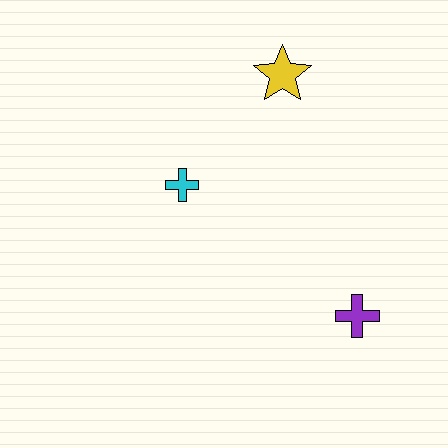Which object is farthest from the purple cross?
The yellow star is farthest from the purple cross.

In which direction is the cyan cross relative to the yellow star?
The cyan cross is below the yellow star.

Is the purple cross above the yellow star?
No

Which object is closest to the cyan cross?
The yellow star is closest to the cyan cross.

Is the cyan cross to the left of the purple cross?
Yes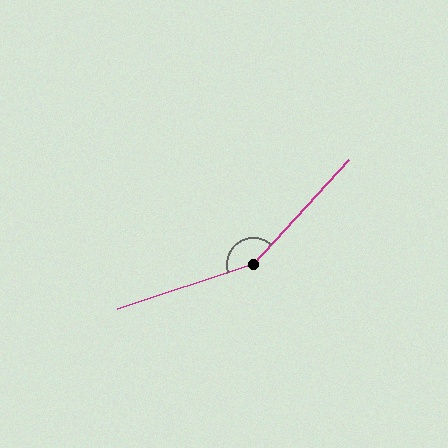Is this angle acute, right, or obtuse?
It is obtuse.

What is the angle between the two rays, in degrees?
Approximately 151 degrees.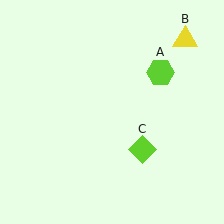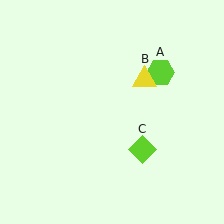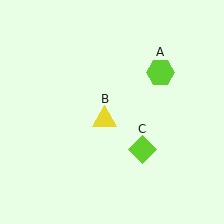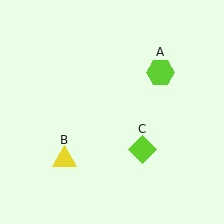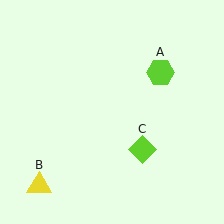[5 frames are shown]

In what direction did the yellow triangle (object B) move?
The yellow triangle (object B) moved down and to the left.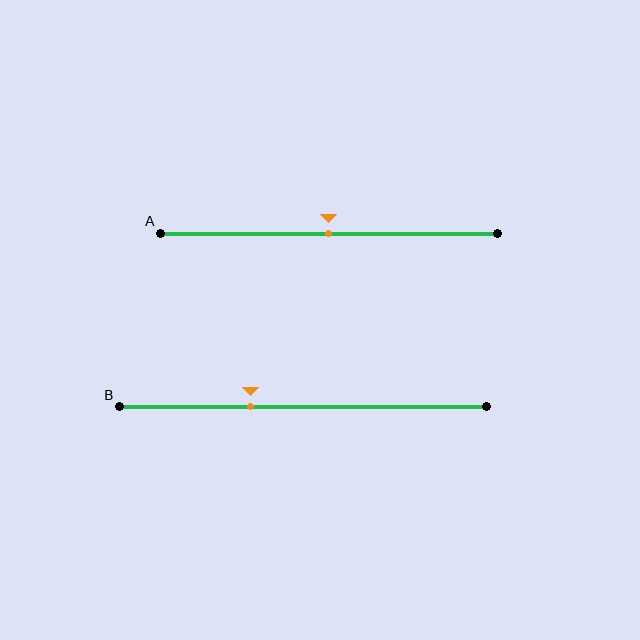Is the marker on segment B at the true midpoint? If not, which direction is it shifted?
No, the marker on segment B is shifted to the left by about 14% of the segment length.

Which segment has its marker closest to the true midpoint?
Segment A has its marker closest to the true midpoint.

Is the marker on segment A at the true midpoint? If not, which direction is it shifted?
Yes, the marker on segment A is at the true midpoint.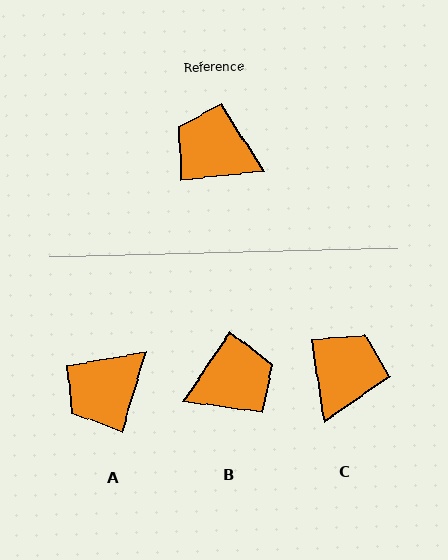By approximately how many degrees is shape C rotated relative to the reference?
Approximately 88 degrees clockwise.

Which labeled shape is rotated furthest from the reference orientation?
B, about 130 degrees away.